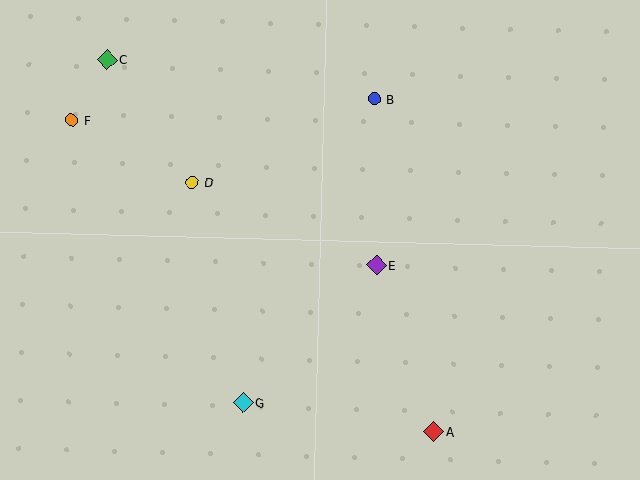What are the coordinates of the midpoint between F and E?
The midpoint between F and E is at (224, 193).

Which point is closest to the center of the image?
Point E at (376, 265) is closest to the center.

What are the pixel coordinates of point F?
Point F is at (72, 120).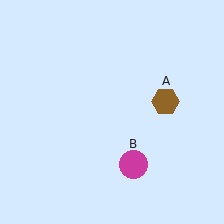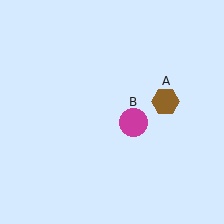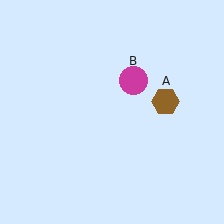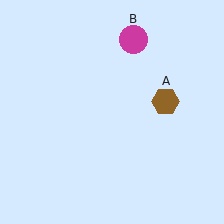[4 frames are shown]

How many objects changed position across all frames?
1 object changed position: magenta circle (object B).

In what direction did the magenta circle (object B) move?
The magenta circle (object B) moved up.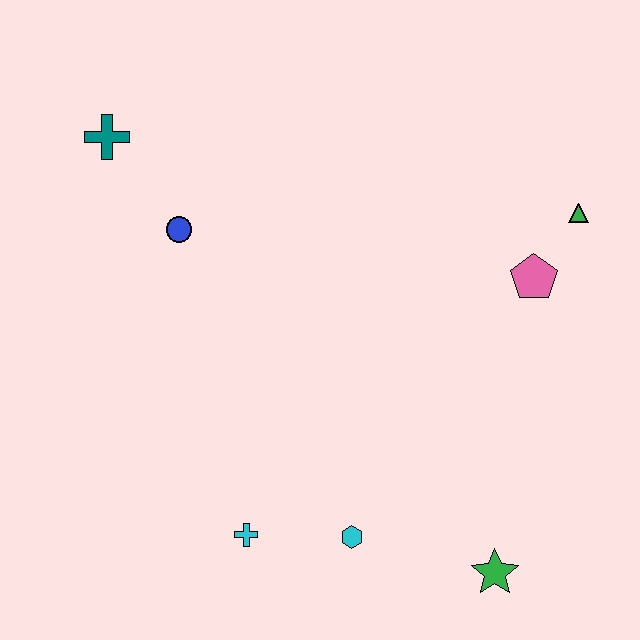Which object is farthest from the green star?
The teal cross is farthest from the green star.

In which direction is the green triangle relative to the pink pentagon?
The green triangle is above the pink pentagon.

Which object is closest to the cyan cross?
The cyan hexagon is closest to the cyan cross.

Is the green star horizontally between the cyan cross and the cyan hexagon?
No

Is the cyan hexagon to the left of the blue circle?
No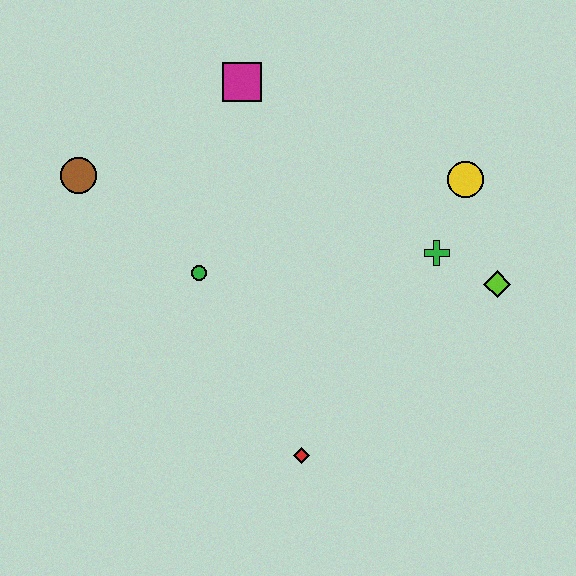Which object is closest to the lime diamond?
The green cross is closest to the lime diamond.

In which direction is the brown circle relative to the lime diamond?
The brown circle is to the left of the lime diamond.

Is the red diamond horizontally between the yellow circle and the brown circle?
Yes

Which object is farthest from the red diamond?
The magenta square is farthest from the red diamond.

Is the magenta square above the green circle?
Yes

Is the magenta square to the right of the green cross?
No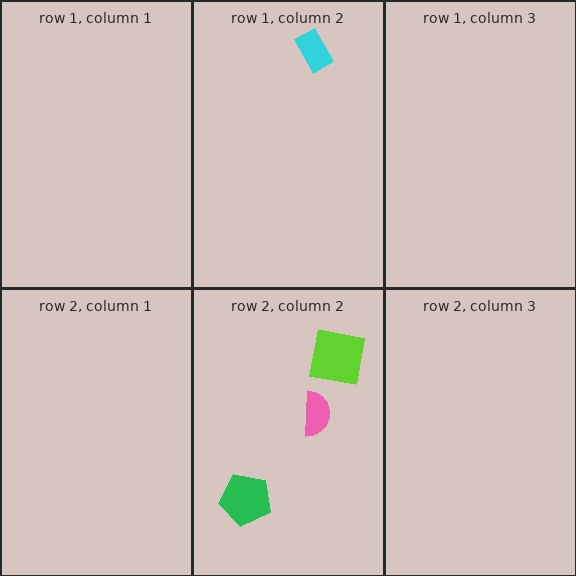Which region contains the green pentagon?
The row 2, column 2 region.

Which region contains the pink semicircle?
The row 2, column 2 region.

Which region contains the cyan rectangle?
The row 1, column 2 region.